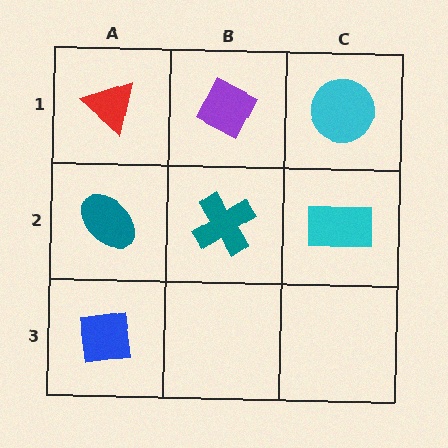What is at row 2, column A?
A teal ellipse.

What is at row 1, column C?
A cyan circle.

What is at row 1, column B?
A purple diamond.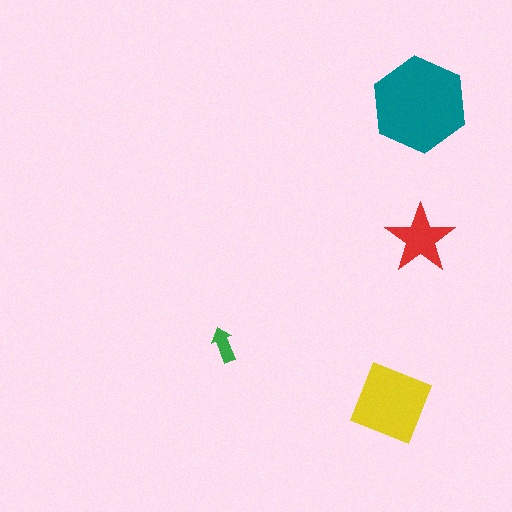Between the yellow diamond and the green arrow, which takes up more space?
The yellow diamond.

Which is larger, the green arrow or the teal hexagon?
The teal hexagon.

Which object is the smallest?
The green arrow.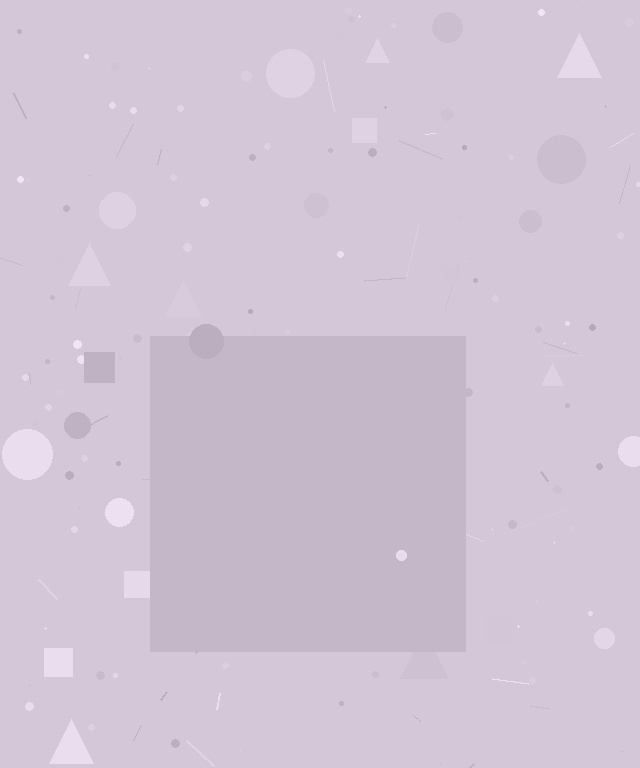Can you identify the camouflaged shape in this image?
The camouflaged shape is a square.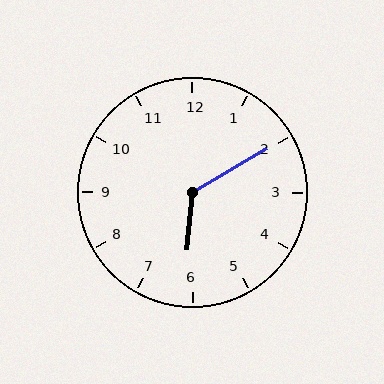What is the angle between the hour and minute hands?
Approximately 125 degrees.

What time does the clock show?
6:10.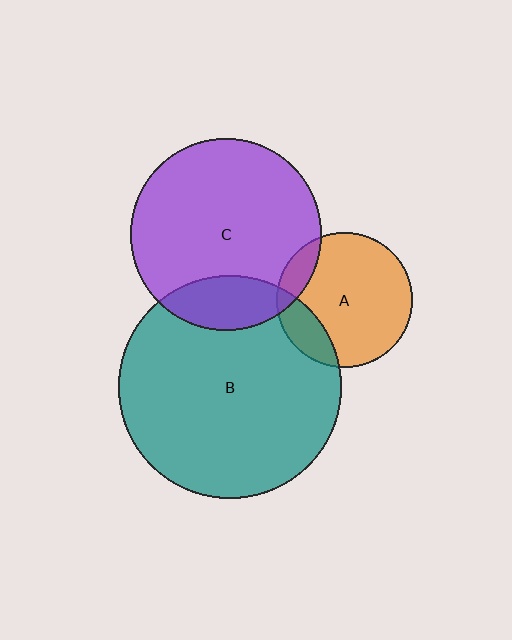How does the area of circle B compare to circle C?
Approximately 1.4 times.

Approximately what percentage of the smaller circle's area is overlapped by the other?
Approximately 20%.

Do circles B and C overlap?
Yes.